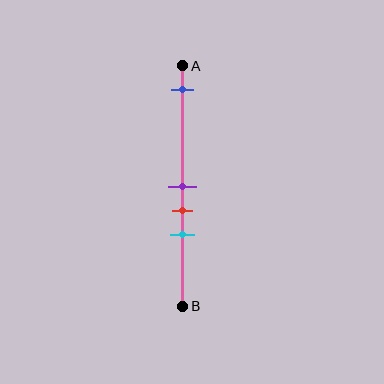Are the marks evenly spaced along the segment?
No, the marks are not evenly spaced.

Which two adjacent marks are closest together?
The purple and red marks are the closest adjacent pair.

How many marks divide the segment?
There are 4 marks dividing the segment.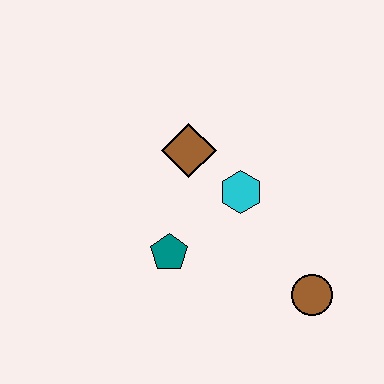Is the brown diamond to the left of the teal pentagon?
No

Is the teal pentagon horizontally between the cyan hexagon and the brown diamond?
No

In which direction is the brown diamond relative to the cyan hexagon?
The brown diamond is to the left of the cyan hexagon.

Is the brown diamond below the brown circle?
No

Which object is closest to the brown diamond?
The cyan hexagon is closest to the brown diamond.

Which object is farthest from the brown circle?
The brown diamond is farthest from the brown circle.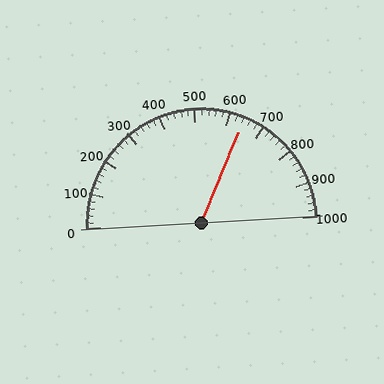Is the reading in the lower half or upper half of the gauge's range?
The reading is in the upper half of the range (0 to 1000).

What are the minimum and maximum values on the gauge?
The gauge ranges from 0 to 1000.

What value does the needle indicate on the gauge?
The needle indicates approximately 640.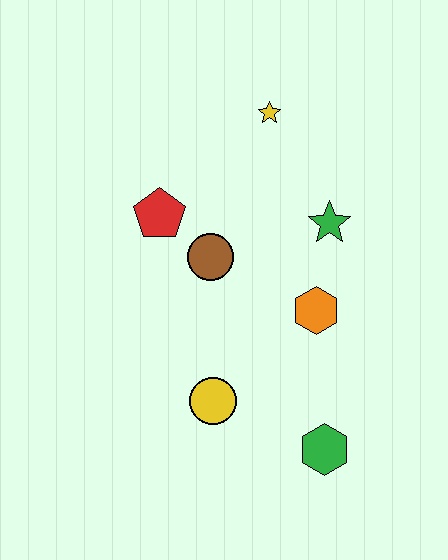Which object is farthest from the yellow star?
The green hexagon is farthest from the yellow star.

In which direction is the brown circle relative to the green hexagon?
The brown circle is above the green hexagon.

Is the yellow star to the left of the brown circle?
No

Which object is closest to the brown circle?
The red pentagon is closest to the brown circle.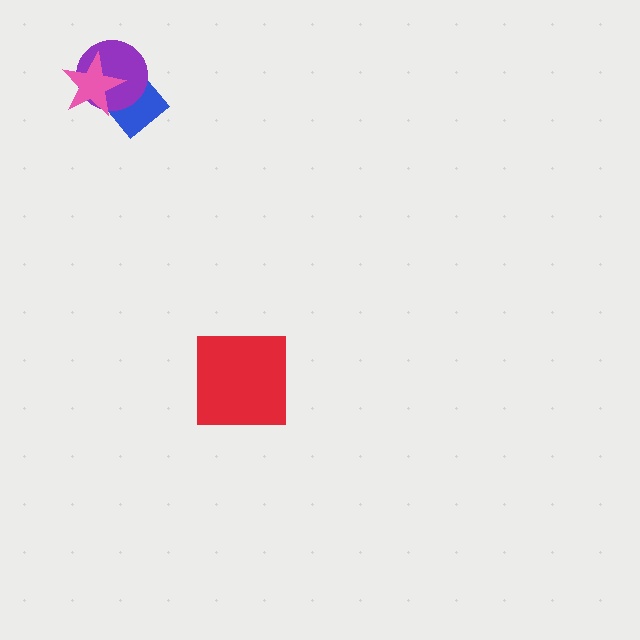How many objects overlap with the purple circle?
2 objects overlap with the purple circle.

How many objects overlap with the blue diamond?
2 objects overlap with the blue diamond.